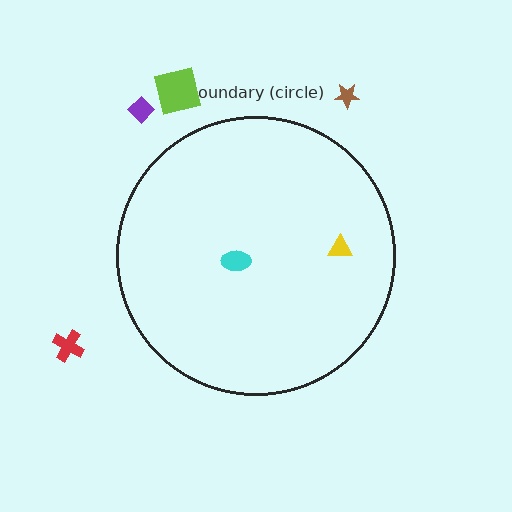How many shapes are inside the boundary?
2 inside, 4 outside.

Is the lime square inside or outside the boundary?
Outside.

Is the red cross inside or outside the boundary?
Outside.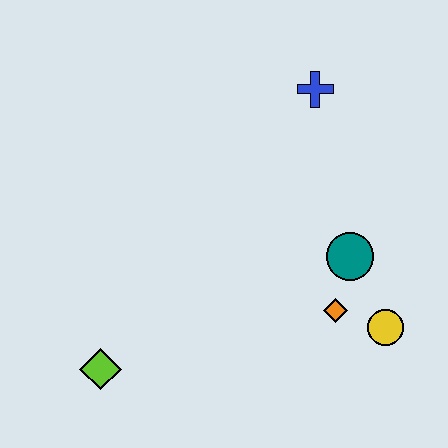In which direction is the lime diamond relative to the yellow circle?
The lime diamond is to the left of the yellow circle.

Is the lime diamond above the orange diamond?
No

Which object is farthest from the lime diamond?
The blue cross is farthest from the lime diamond.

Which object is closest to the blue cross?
The teal circle is closest to the blue cross.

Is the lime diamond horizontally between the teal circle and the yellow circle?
No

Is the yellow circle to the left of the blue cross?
No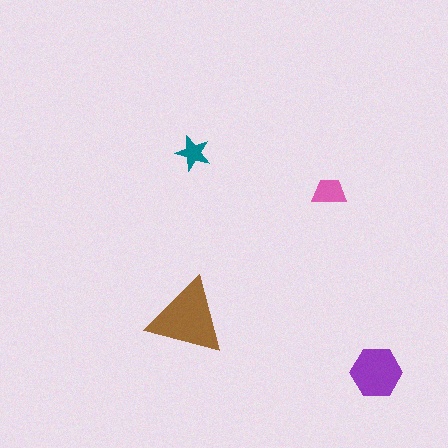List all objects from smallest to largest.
The teal star, the pink trapezoid, the purple hexagon, the brown triangle.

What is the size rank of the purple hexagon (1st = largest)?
2nd.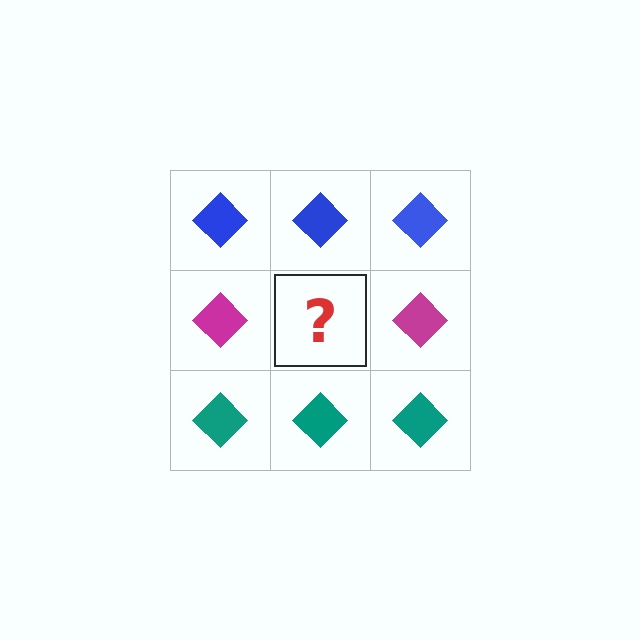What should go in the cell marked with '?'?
The missing cell should contain a magenta diamond.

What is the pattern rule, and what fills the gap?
The rule is that each row has a consistent color. The gap should be filled with a magenta diamond.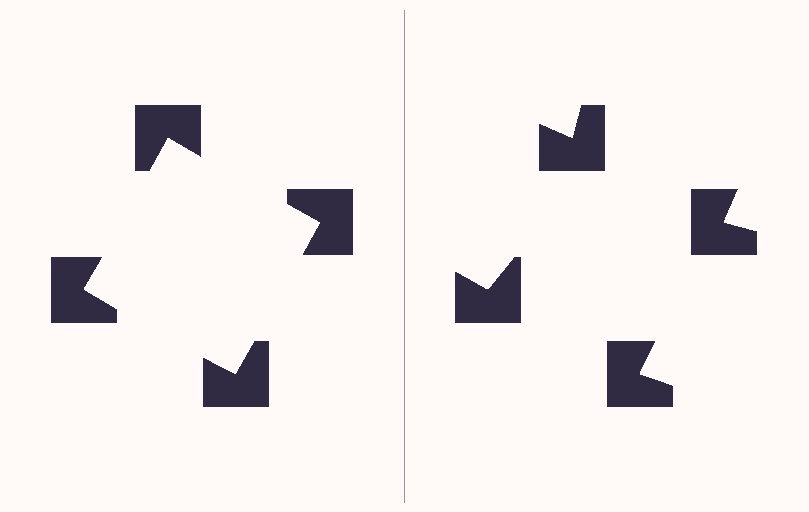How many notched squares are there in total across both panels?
8 — 4 on each side.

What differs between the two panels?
The notched squares are positioned identically on both sides; only the wedge orientations differ. On the left they align to a square; on the right they are misaligned.